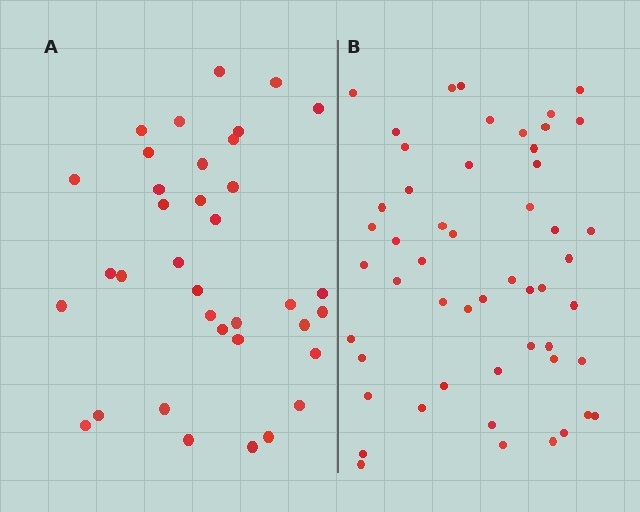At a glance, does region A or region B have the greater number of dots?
Region B (the right region) has more dots.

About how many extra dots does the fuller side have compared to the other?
Region B has approximately 15 more dots than region A.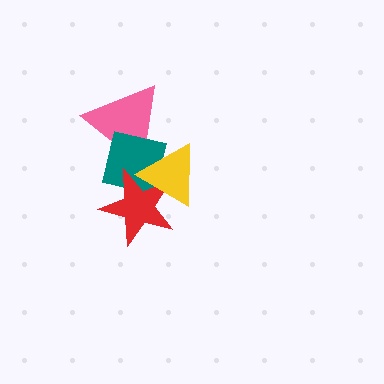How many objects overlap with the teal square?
3 objects overlap with the teal square.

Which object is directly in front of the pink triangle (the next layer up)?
The teal square is directly in front of the pink triangle.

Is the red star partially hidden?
Yes, it is partially covered by another shape.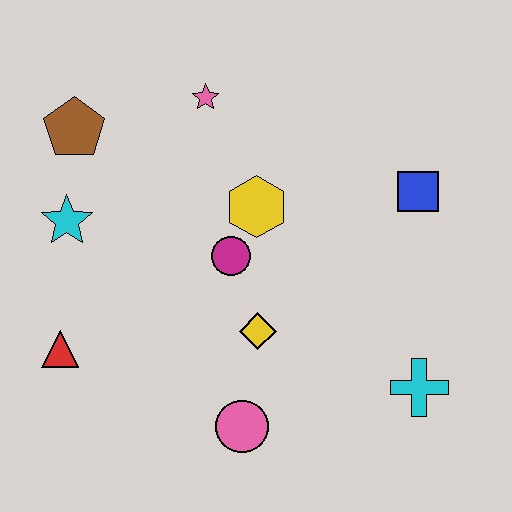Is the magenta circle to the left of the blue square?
Yes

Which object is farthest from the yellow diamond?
The brown pentagon is farthest from the yellow diamond.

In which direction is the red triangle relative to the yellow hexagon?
The red triangle is to the left of the yellow hexagon.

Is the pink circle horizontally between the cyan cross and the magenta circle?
Yes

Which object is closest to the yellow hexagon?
The magenta circle is closest to the yellow hexagon.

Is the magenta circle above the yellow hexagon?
No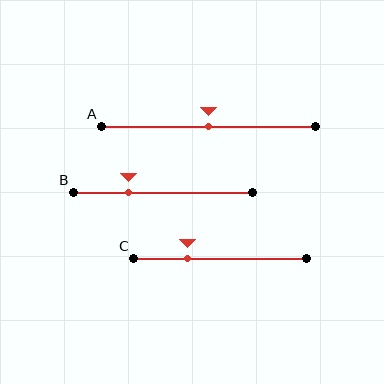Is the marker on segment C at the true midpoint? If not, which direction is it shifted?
No, the marker on segment C is shifted to the left by about 19% of the segment length.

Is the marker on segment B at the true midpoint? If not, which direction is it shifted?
No, the marker on segment B is shifted to the left by about 20% of the segment length.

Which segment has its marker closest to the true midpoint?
Segment A has its marker closest to the true midpoint.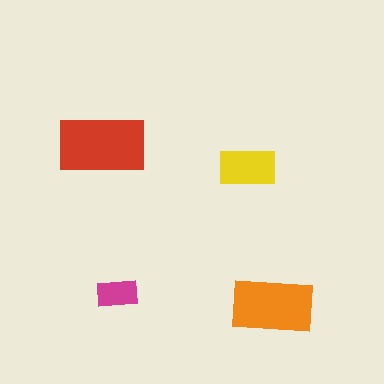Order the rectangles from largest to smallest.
the red one, the orange one, the yellow one, the magenta one.